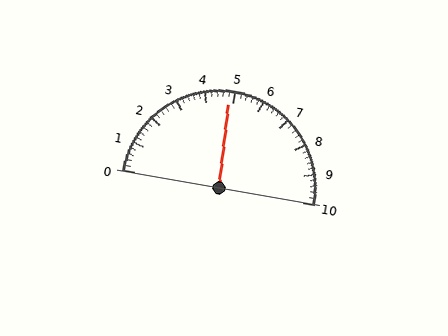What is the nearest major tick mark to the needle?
The nearest major tick mark is 5.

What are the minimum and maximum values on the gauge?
The gauge ranges from 0 to 10.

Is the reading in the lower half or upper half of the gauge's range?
The reading is in the lower half of the range (0 to 10).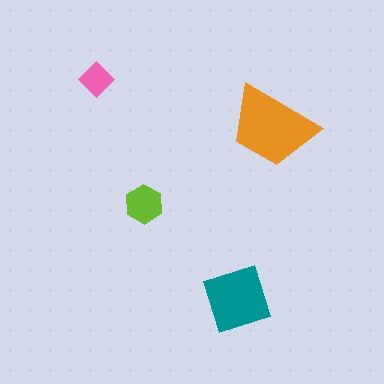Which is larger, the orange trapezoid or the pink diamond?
The orange trapezoid.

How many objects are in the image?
There are 4 objects in the image.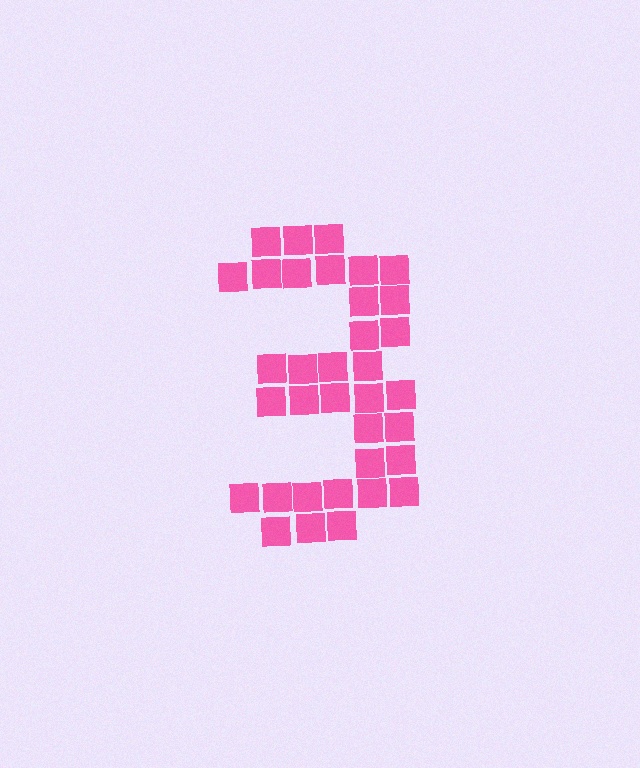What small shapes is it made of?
It is made of small squares.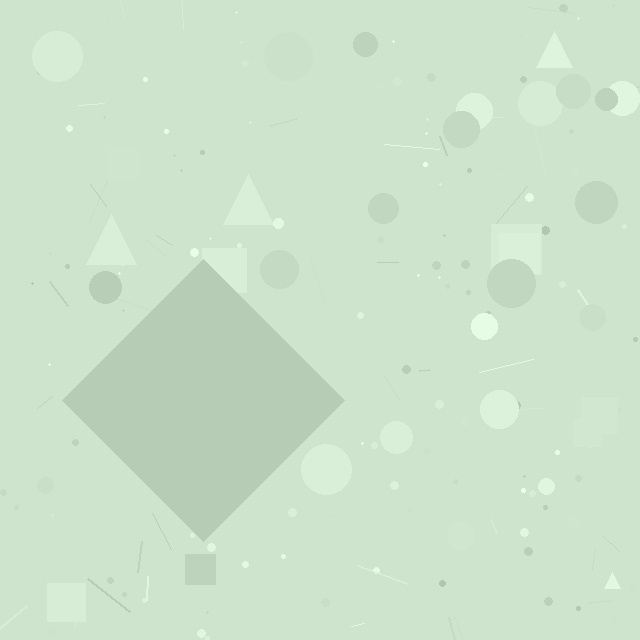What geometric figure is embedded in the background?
A diamond is embedded in the background.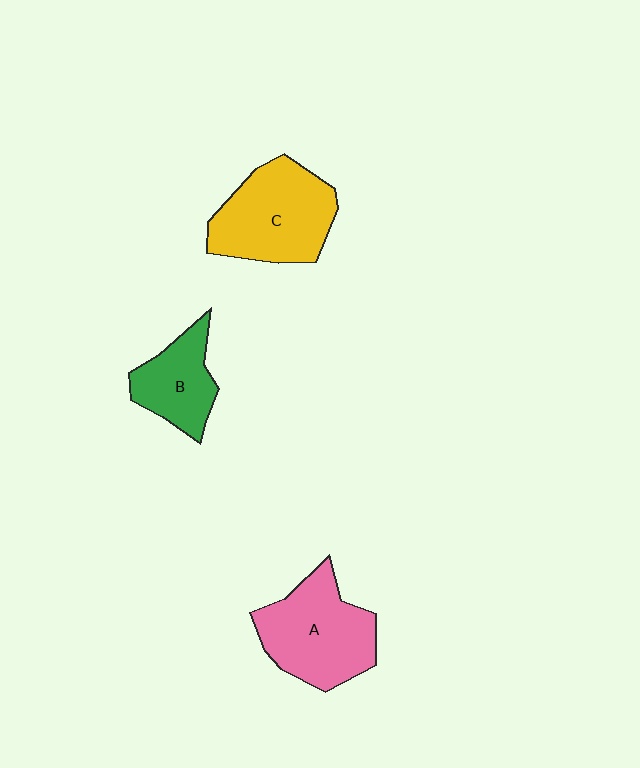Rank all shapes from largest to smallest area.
From largest to smallest: C (yellow), A (pink), B (green).